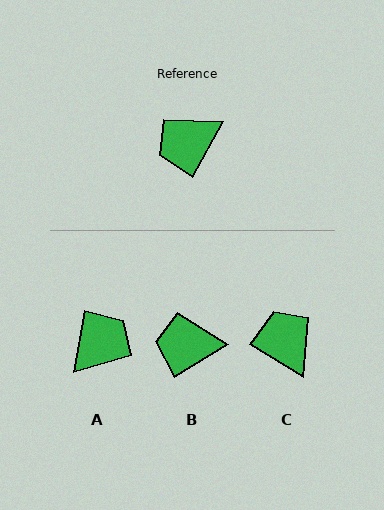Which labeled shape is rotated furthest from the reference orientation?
A, about 161 degrees away.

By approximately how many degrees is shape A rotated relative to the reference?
Approximately 161 degrees clockwise.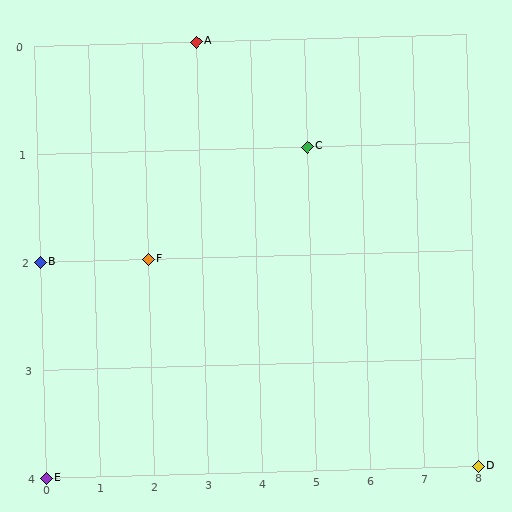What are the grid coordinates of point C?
Point C is at grid coordinates (5, 1).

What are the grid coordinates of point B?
Point B is at grid coordinates (0, 2).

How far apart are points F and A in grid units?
Points F and A are 1 column and 2 rows apart (about 2.2 grid units diagonally).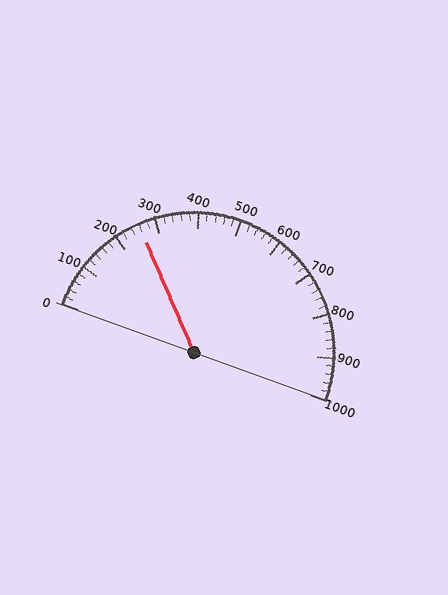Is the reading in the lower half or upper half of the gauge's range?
The reading is in the lower half of the range (0 to 1000).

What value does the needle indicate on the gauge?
The needle indicates approximately 260.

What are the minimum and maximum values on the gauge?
The gauge ranges from 0 to 1000.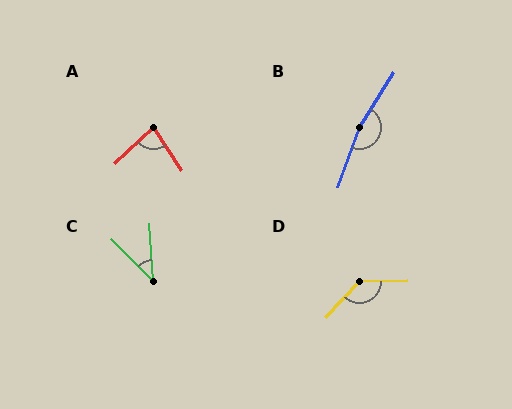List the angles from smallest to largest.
C (41°), A (80°), D (134°), B (167°).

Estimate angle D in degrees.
Approximately 134 degrees.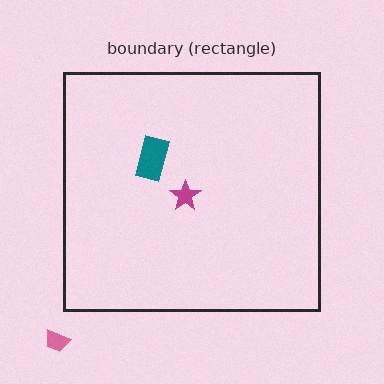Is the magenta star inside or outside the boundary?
Inside.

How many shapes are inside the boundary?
2 inside, 1 outside.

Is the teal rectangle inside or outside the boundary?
Inside.